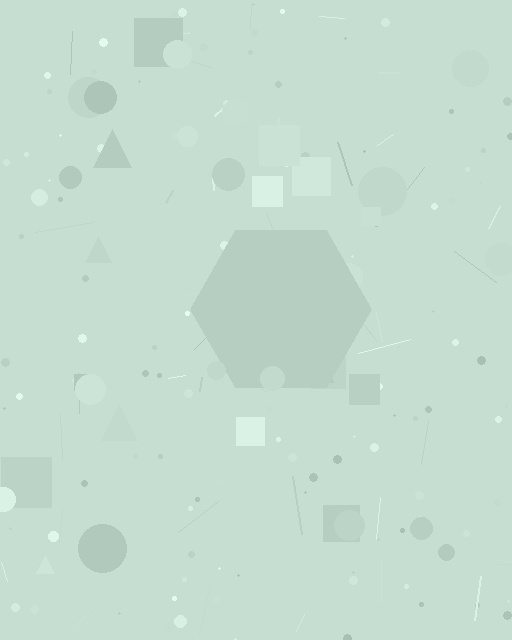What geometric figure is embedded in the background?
A hexagon is embedded in the background.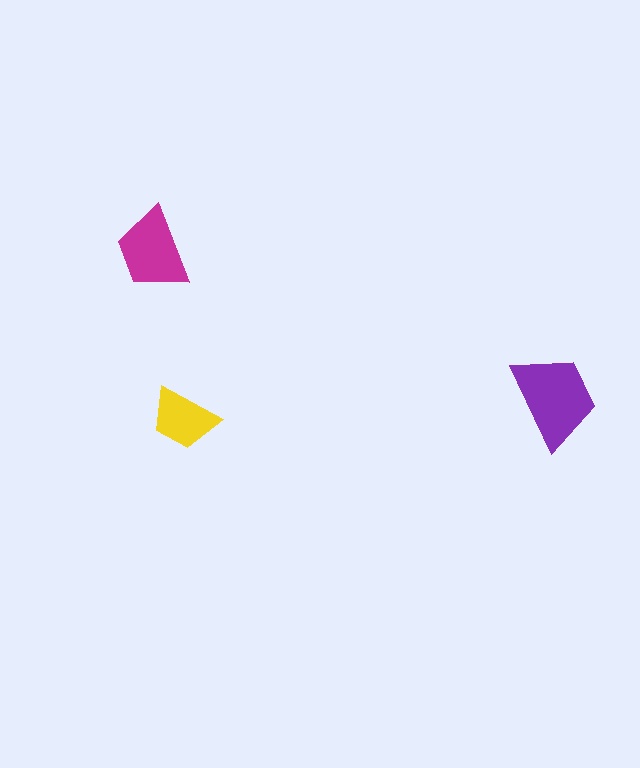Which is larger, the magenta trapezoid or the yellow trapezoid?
The magenta one.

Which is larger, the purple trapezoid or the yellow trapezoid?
The purple one.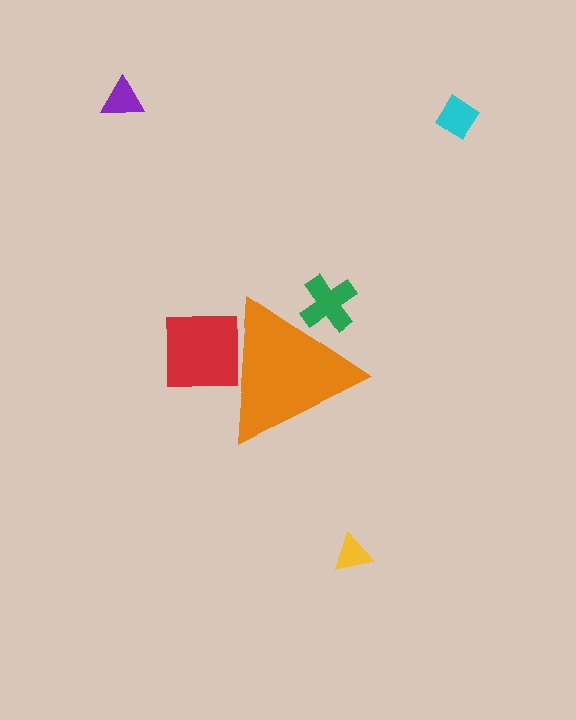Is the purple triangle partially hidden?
No, the purple triangle is fully visible.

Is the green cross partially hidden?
Yes, the green cross is partially hidden behind the orange triangle.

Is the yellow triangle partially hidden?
No, the yellow triangle is fully visible.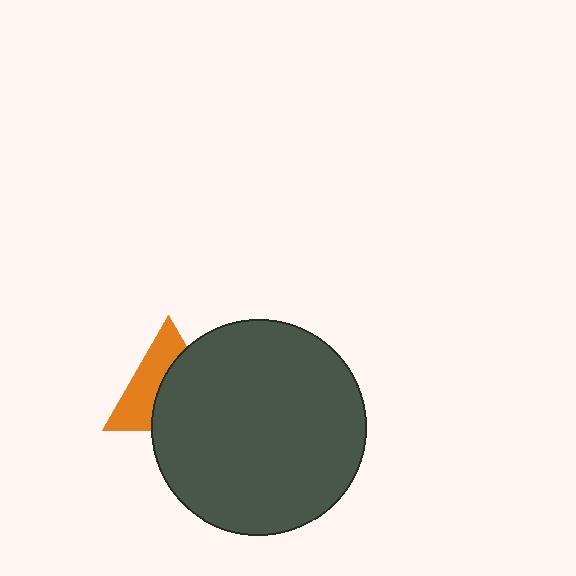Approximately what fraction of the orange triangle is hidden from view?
Roughly 54% of the orange triangle is hidden behind the dark gray circle.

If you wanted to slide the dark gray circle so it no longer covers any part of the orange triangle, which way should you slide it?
Slide it right — that is the most direct way to separate the two shapes.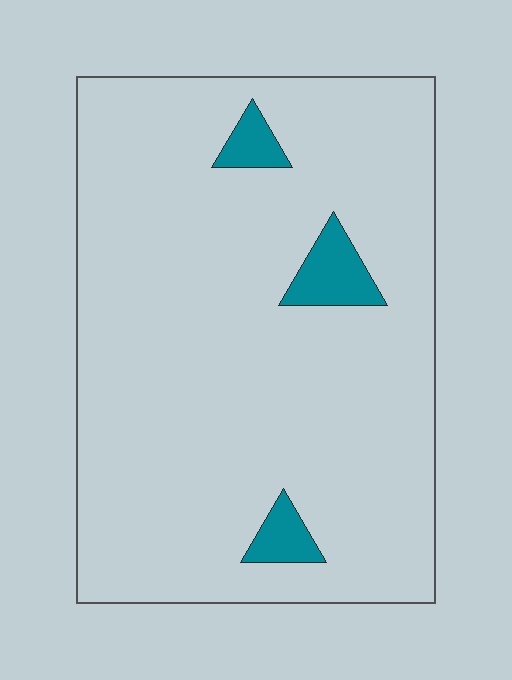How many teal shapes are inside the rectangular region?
3.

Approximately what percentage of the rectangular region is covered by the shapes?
Approximately 5%.